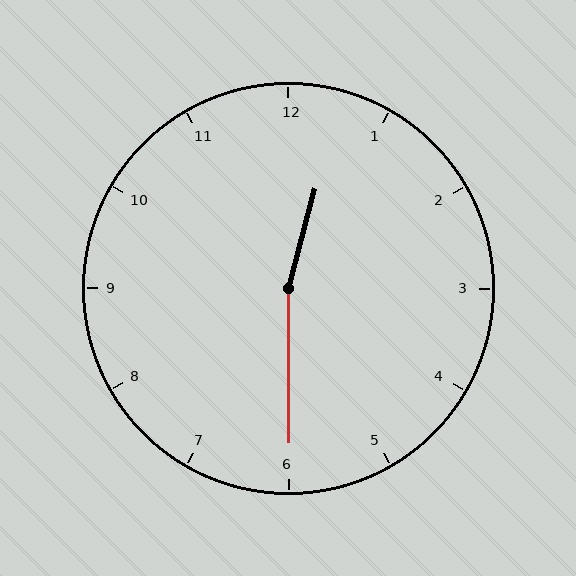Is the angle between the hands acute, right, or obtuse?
It is obtuse.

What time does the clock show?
12:30.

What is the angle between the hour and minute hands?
Approximately 165 degrees.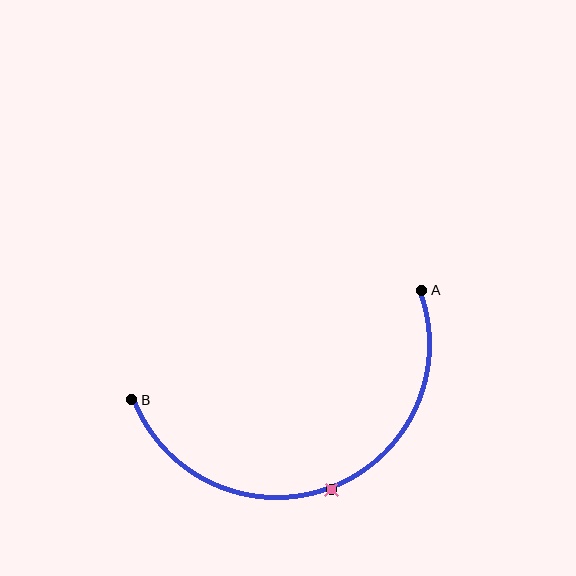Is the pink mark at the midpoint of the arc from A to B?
Yes. The pink mark lies on the arc at equal arc-length from both A and B — it is the arc midpoint.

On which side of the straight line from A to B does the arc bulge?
The arc bulges below the straight line connecting A and B.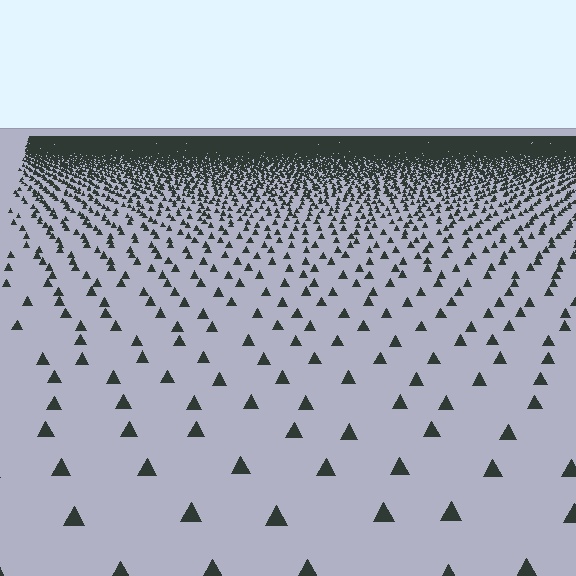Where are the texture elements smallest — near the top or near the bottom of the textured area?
Near the top.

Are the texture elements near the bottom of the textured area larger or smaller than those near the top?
Larger. Near the bottom, elements are closer to the viewer and appear at a bigger on-screen size.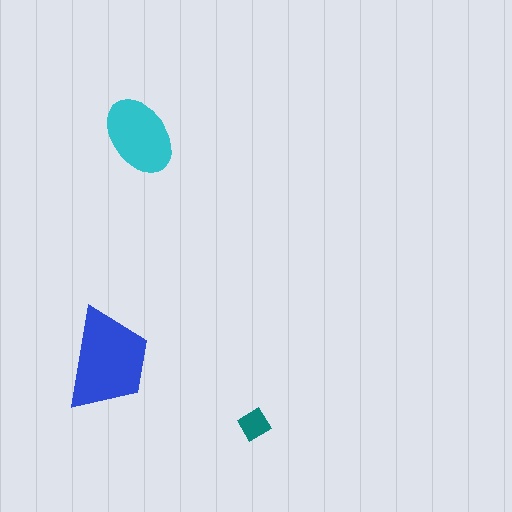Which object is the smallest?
The teal diamond.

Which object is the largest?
The blue trapezoid.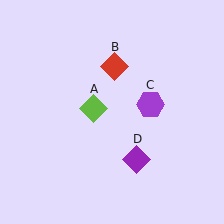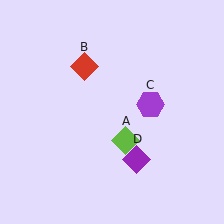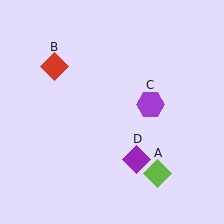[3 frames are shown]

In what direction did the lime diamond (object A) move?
The lime diamond (object A) moved down and to the right.